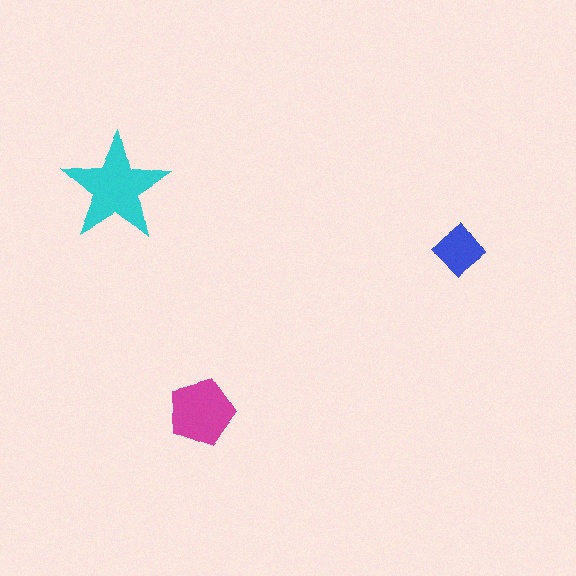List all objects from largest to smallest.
The cyan star, the magenta pentagon, the blue diamond.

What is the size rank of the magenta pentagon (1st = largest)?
2nd.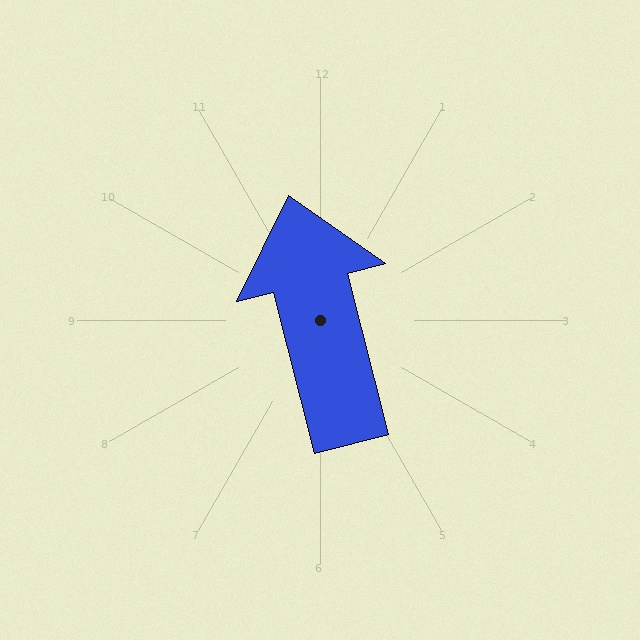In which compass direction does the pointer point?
North.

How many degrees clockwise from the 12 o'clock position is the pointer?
Approximately 346 degrees.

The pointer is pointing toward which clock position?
Roughly 12 o'clock.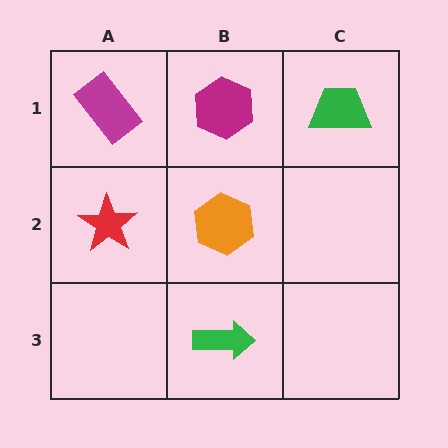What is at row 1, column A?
A magenta rectangle.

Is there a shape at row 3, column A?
No, that cell is empty.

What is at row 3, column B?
A green arrow.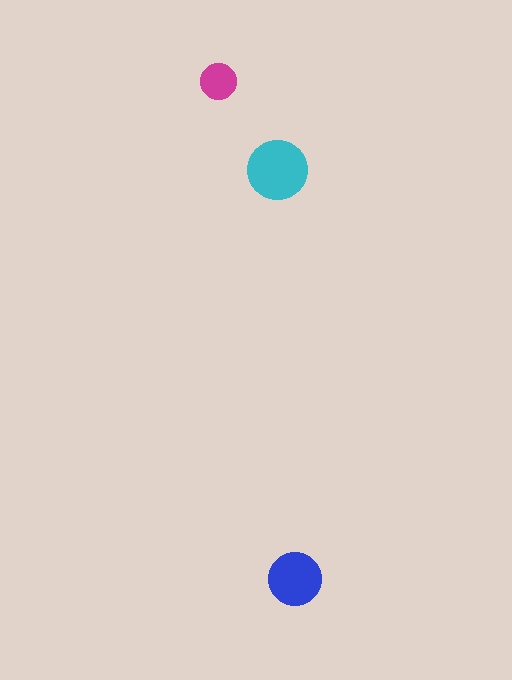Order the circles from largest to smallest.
the cyan one, the blue one, the magenta one.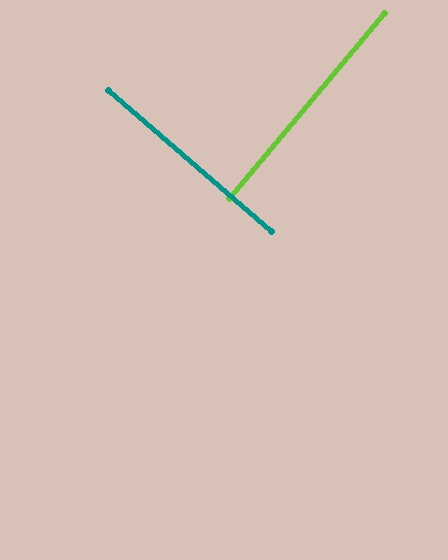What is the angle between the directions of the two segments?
Approximately 89 degrees.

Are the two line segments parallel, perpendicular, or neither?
Perpendicular — they meet at approximately 89°.